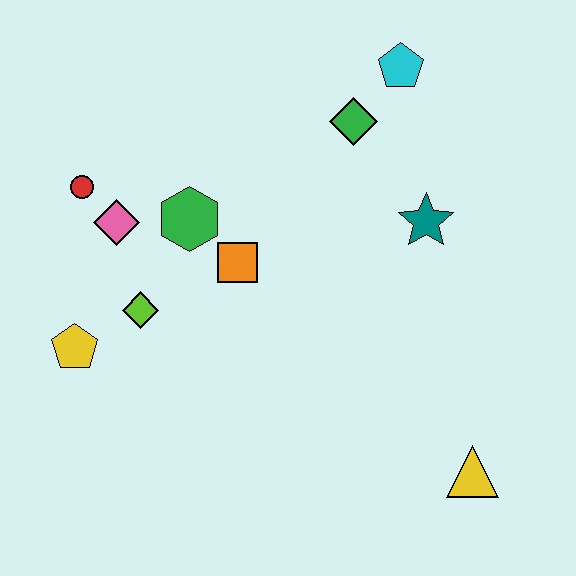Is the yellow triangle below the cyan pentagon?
Yes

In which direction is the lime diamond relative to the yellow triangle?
The lime diamond is to the left of the yellow triangle.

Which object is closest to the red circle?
The pink diamond is closest to the red circle.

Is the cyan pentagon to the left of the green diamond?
No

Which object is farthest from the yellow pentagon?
The cyan pentagon is farthest from the yellow pentagon.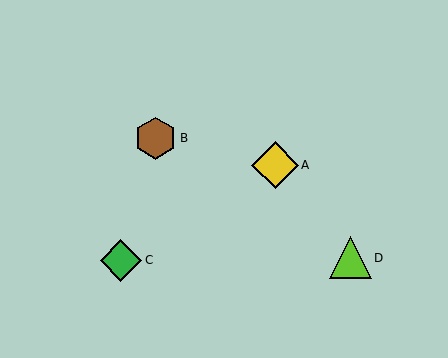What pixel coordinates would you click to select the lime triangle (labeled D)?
Click at (350, 258) to select the lime triangle D.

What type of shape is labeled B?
Shape B is a brown hexagon.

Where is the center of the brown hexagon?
The center of the brown hexagon is at (156, 138).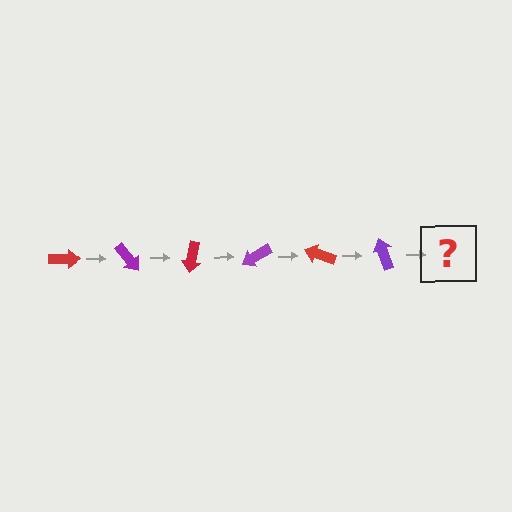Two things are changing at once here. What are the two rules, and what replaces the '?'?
The two rules are that it rotates 50 degrees each step and the color cycles through red and purple. The '?' should be a red arrow, rotated 300 degrees from the start.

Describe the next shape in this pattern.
It should be a red arrow, rotated 300 degrees from the start.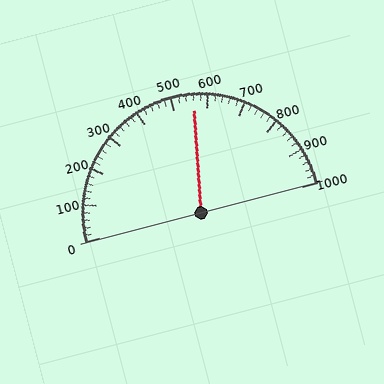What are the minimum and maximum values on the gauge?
The gauge ranges from 0 to 1000.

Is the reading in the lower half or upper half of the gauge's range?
The reading is in the upper half of the range (0 to 1000).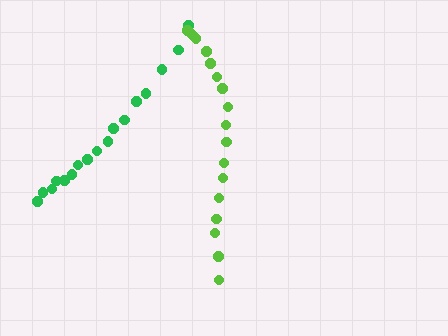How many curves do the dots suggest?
There are 2 distinct paths.